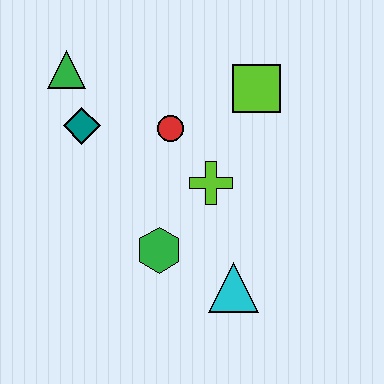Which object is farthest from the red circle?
The cyan triangle is farthest from the red circle.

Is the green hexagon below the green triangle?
Yes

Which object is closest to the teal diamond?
The green triangle is closest to the teal diamond.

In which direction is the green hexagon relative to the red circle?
The green hexagon is below the red circle.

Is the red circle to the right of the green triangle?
Yes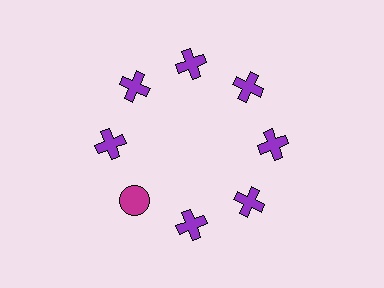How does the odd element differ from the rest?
It differs in both color (magenta instead of purple) and shape (circle instead of cross).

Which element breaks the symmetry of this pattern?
The magenta circle at roughly the 8 o'clock position breaks the symmetry. All other shapes are purple crosses.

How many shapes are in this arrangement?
There are 8 shapes arranged in a ring pattern.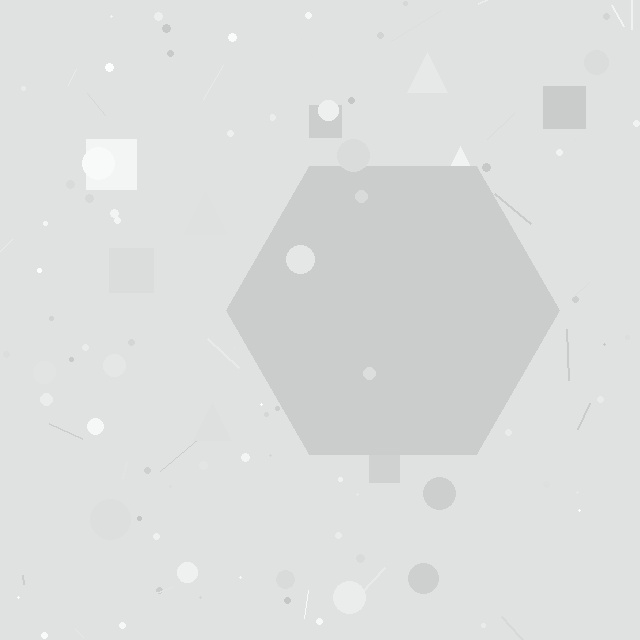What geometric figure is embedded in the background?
A hexagon is embedded in the background.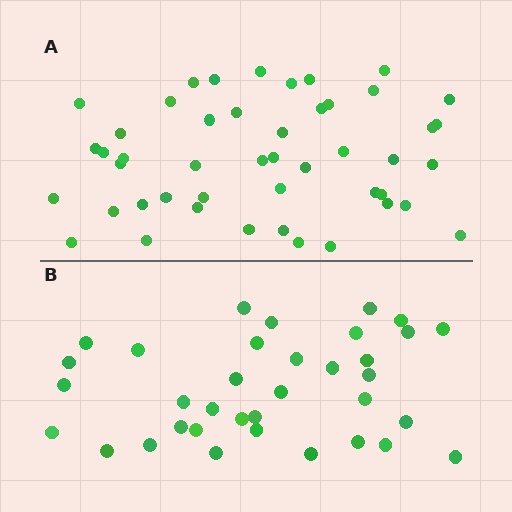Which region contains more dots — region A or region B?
Region A (the top region) has more dots.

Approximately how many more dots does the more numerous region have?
Region A has roughly 12 or so more dots than region B.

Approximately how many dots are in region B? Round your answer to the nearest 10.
About 40 dots. (The exact count is 35, which rounds to 40.)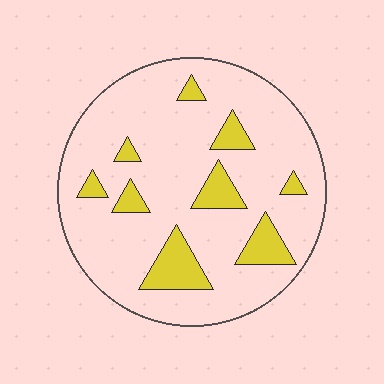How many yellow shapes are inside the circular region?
9.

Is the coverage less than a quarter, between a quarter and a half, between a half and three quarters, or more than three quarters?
Less than a quarter.